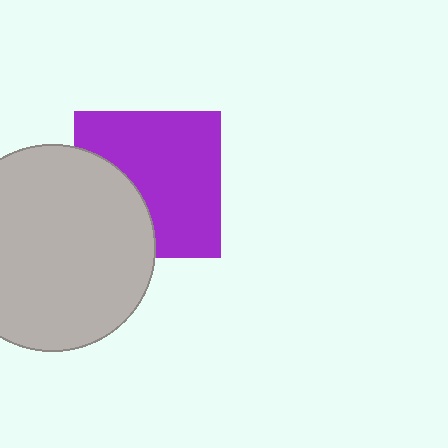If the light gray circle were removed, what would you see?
You would see the complete purple square.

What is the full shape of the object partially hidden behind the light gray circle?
The partially hidden object is a purple square.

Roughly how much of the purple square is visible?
Most of it is visible (roughly 67%).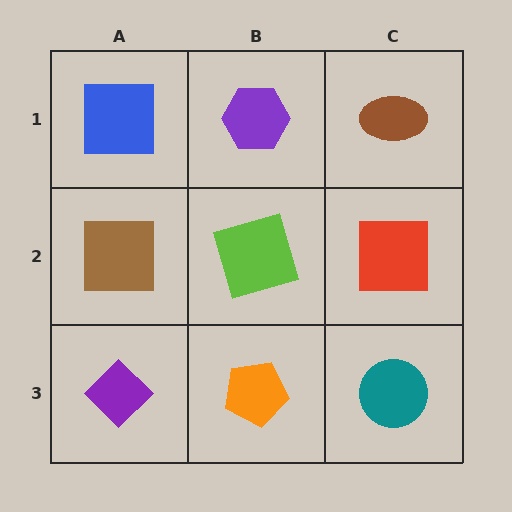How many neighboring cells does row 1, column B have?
3.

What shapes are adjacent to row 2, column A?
A blue square (row 1, column A), a purple diamond (row 3, column A), a lime square (row 2, column B).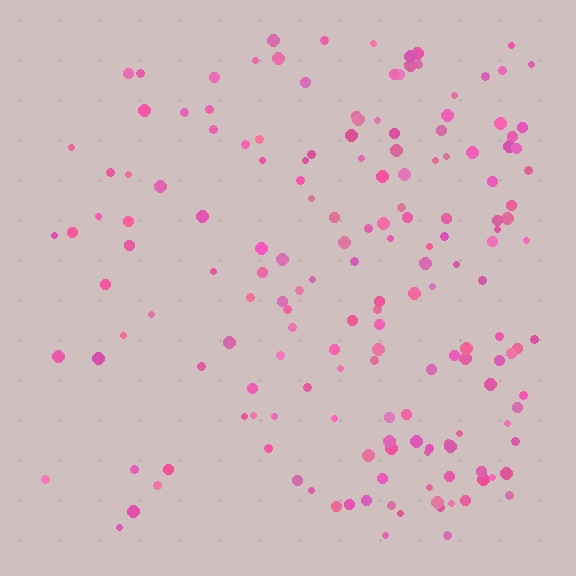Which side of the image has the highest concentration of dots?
The right.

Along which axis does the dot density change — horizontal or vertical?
Horizontal.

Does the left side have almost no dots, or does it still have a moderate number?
Still a moderate number, just noticeably fewer than the right.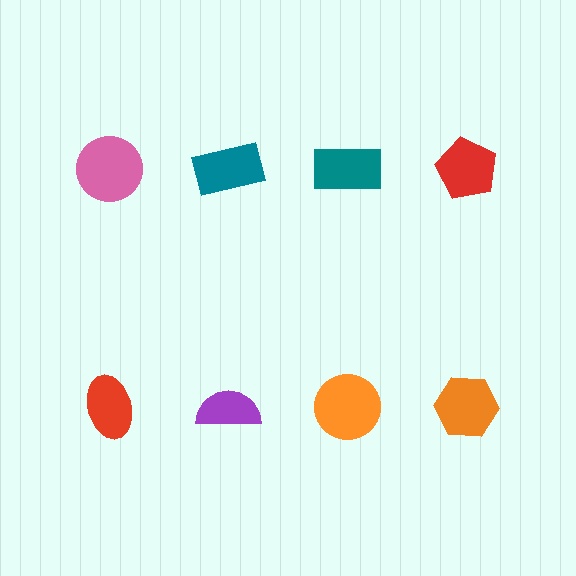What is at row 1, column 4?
A red pentagon.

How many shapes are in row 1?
4 shapes.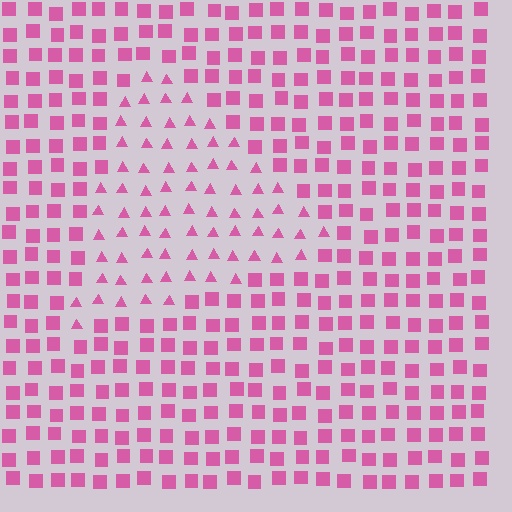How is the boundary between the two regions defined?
The boundary is defined by a change in element shape: triangles inside vs. squares outside. All elements share the same color and spacing.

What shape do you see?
I see a triangle.